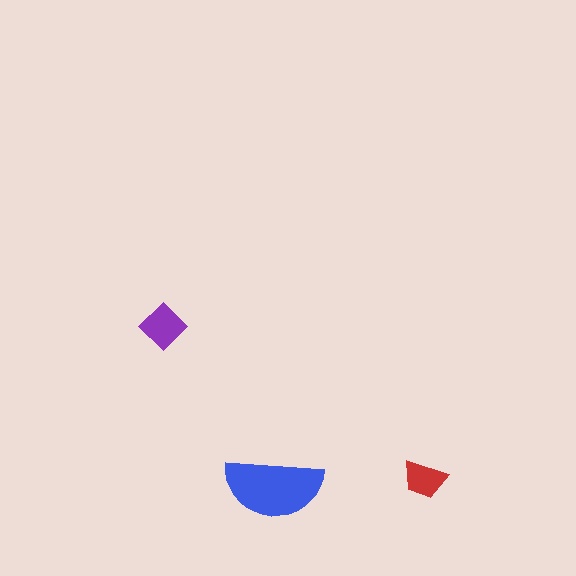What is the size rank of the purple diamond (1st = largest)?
2nd.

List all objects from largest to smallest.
The blue semicircle, the purple diamond, the red trapezoid.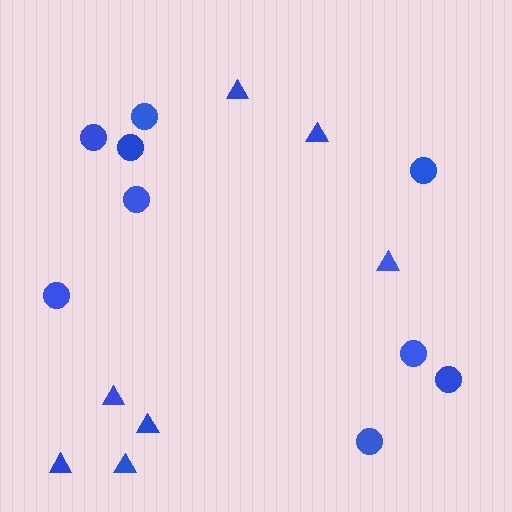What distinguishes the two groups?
There are 2 groups: one group of triangles (7) and one group of circles (9).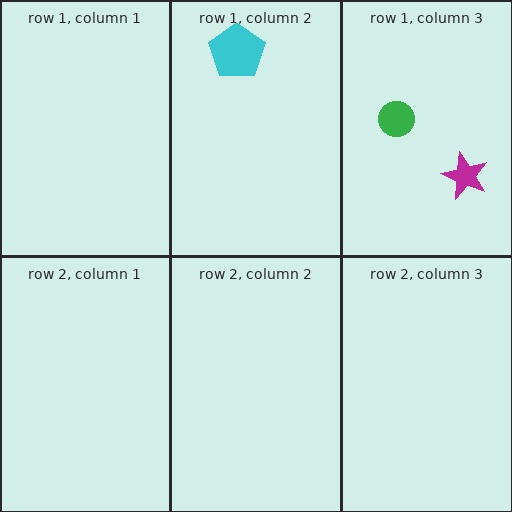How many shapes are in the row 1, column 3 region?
2.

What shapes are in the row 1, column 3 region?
The magenta star, the green circle.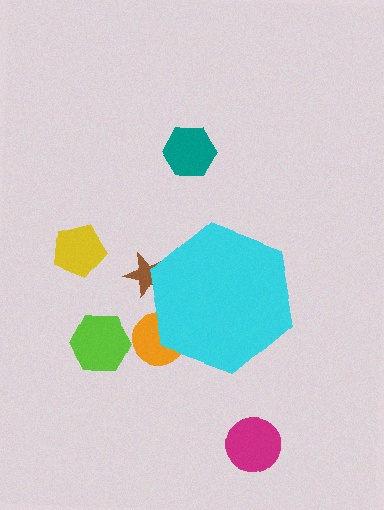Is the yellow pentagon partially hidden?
No, the yellow pentagon is fully visible.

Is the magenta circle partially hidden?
No, the magenta circle is fully visible.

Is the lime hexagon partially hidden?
No, the lime hexagon is fully visible.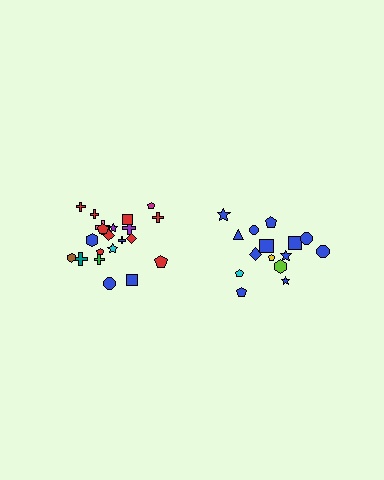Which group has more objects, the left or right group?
The left group.